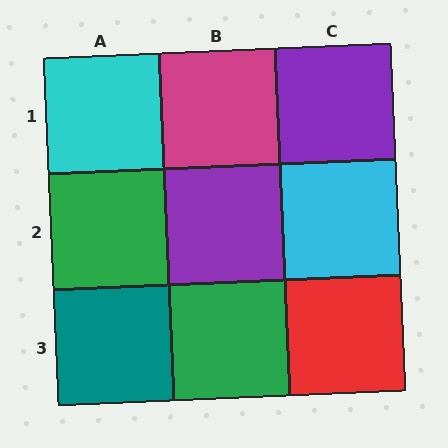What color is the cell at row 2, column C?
Cyan.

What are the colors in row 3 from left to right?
Teal, green, red.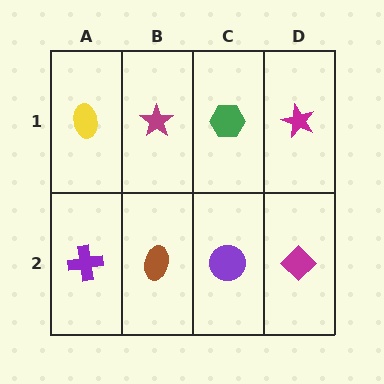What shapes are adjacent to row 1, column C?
A purple circle (row 2, column C), a magenta star (row 1, column B), a magenta star (row 1, column D).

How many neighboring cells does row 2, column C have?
3.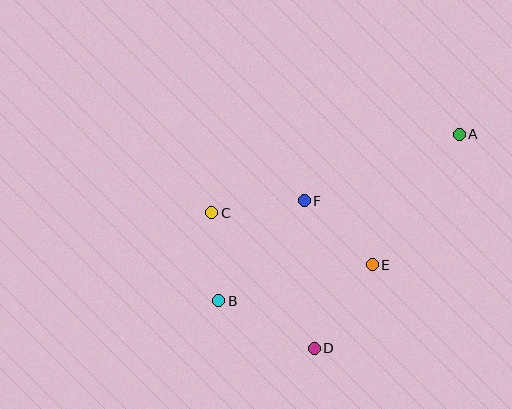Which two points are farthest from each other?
Points A and B are farthest from each other.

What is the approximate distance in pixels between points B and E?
The distance between B and E is approximately 158 pixels.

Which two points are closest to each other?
Points B and C are closest to each other.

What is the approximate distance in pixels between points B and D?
The distance between B and D is approximately 107 pixels.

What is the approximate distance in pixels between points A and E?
The distance between A and E is approximately 157 pixels.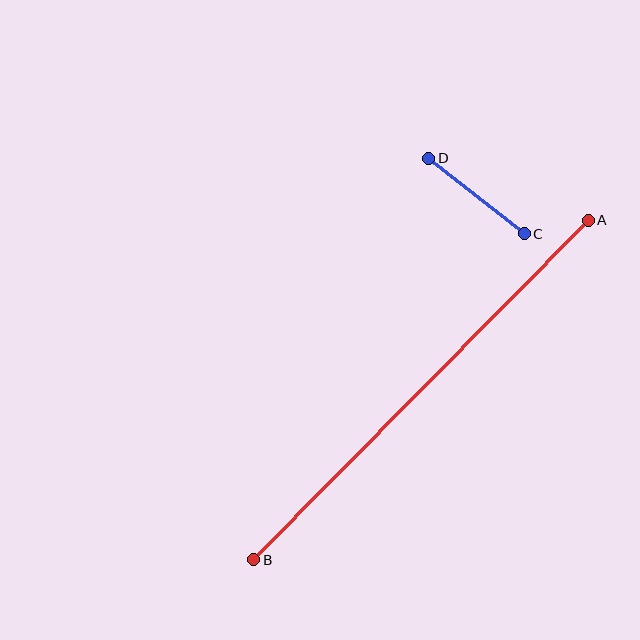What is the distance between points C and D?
The distance is approximately 122 pixels.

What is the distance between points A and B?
The distance is approximately 477 pixels.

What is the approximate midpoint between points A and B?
The midpoint is at approximately (421, 390) pixels.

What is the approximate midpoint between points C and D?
The midpoint is at approximately (477, 196) pixels.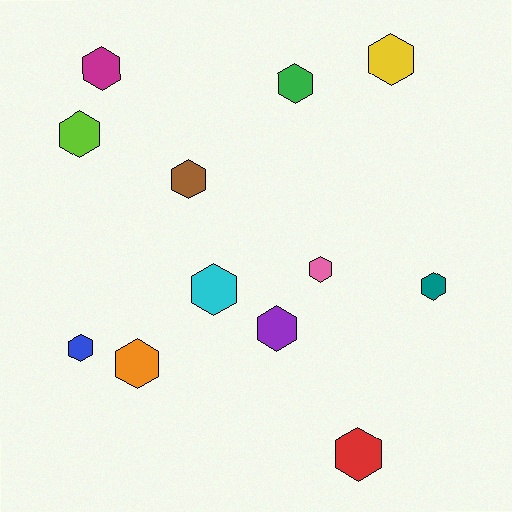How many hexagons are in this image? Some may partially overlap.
There are 12 hexagons.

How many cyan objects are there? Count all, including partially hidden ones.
There is 1 cyan object.